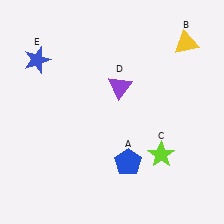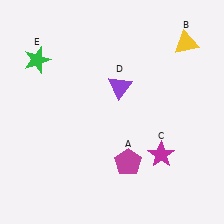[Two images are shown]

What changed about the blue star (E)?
In Image 1, E is blue. In Image 2, it changed to green.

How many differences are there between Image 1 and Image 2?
There are 3 differences between the two images.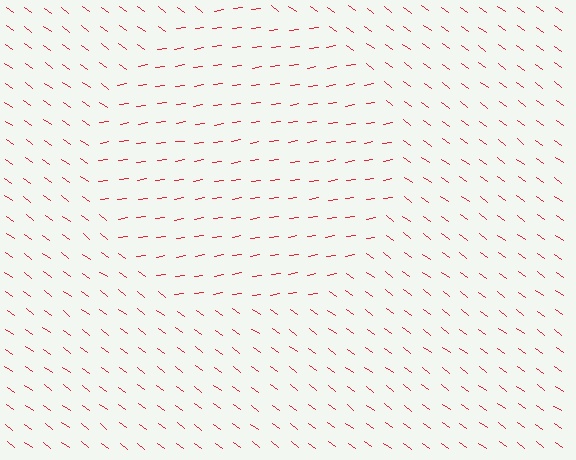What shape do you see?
I see a circle.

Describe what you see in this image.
The image is filled with small red line segments. A circle region in the image has lines oriented differently from the surrounding lines, creating a visible texture boundary.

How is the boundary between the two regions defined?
The boundary is defined purely by a change in line orientation (approximately 45 degrees difference). All lines are the same color and thickness.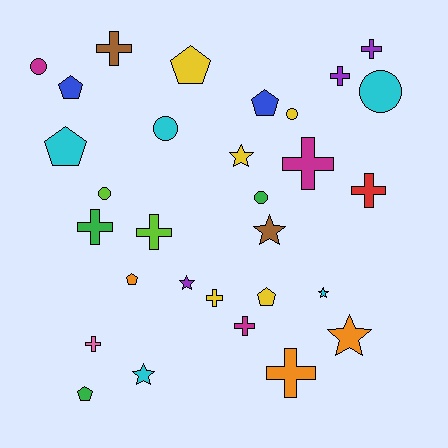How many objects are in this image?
There are 30 objects.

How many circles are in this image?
There are 6 circles.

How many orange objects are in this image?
There are 3 orange objects.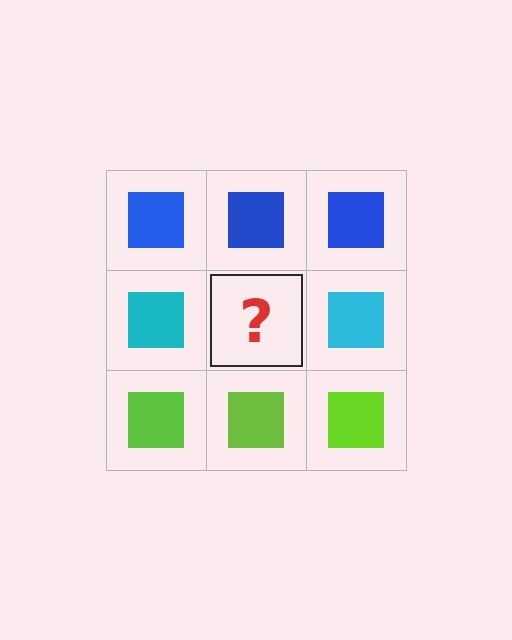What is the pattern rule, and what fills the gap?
The rule is that each row has a consistent color. The gap should be filled with a cyan square.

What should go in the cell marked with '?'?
The missing cell should contain a cyan square.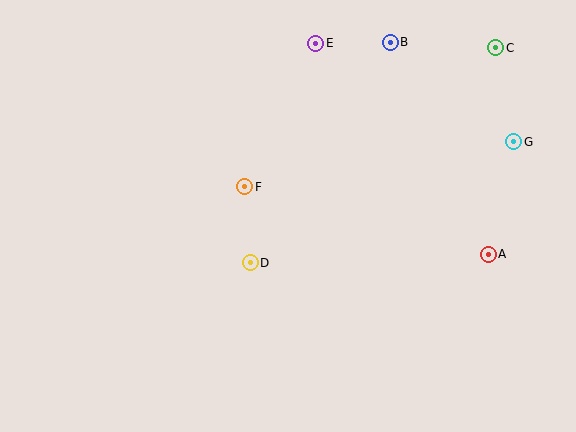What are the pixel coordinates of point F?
Point F is at (245, 187).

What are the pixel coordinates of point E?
Point E is at (316, 43).